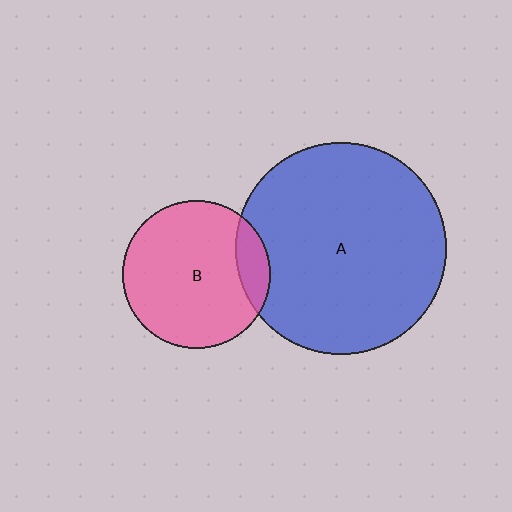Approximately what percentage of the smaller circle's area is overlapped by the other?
Approximately 15%.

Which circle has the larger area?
Circle A (blue).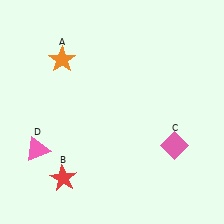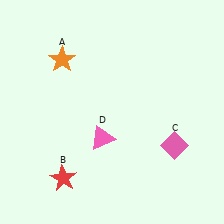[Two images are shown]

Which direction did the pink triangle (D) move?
The pink triangle (D) moved right.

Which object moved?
The pink triangle (D) moved right.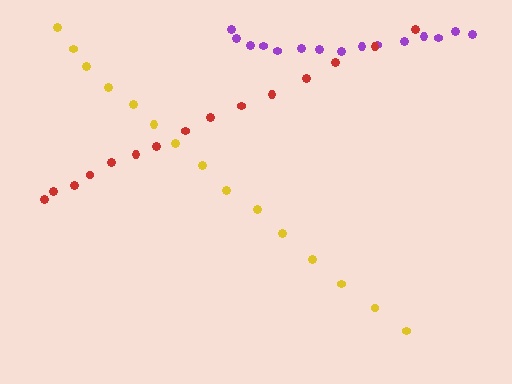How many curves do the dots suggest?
There are 3 distinct paths.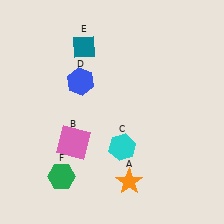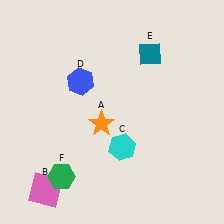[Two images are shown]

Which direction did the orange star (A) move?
The orange star (A) moved up.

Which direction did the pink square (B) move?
The pink square (B) moved down.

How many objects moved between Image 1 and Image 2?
3 objects moved between the two images.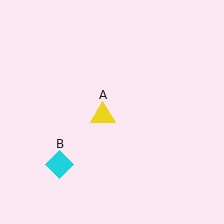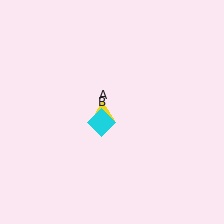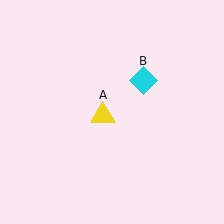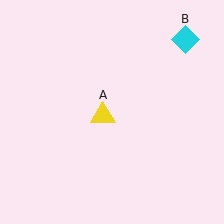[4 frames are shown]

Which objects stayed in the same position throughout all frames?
Yellow triangle (object A) remained stationary.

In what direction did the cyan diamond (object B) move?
The cyan diamond (object B) moved up and to the right.